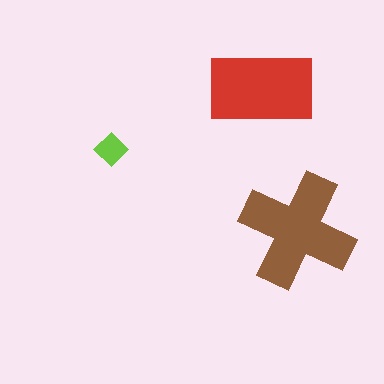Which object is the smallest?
The lime diamond.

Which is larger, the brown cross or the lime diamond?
The brown cross.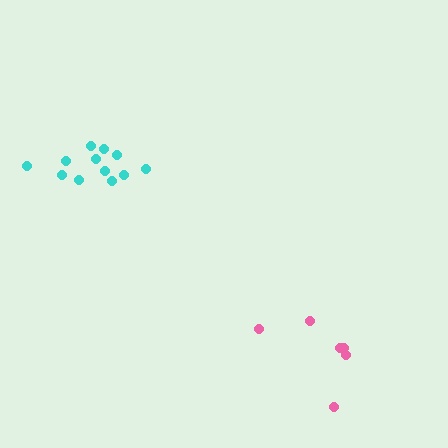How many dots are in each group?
Group 1: 6 dots, Group 2: 12 dots (18 total).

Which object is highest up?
The cyan cluster is topmost.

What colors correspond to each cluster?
The clusters are colored: pink, cyan.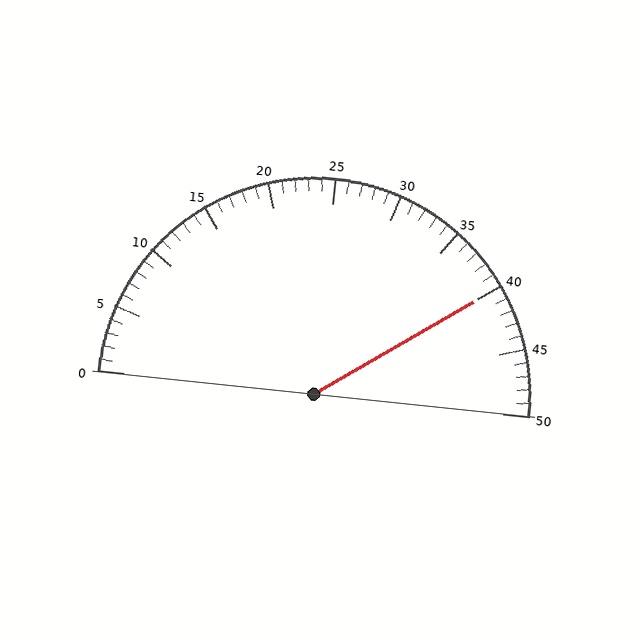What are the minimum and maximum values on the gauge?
The gauge ranges from 0 to 50.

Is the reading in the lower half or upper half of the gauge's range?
The reading is in the upper half of the range (0 to 50).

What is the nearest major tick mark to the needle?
The nearest major tick mark is 40.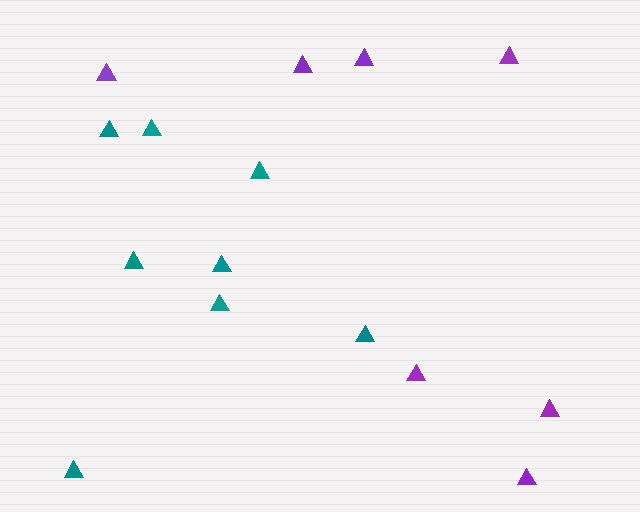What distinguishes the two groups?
There are 2 groups: one group of teal triangles (8) and one group of purple triangles (7).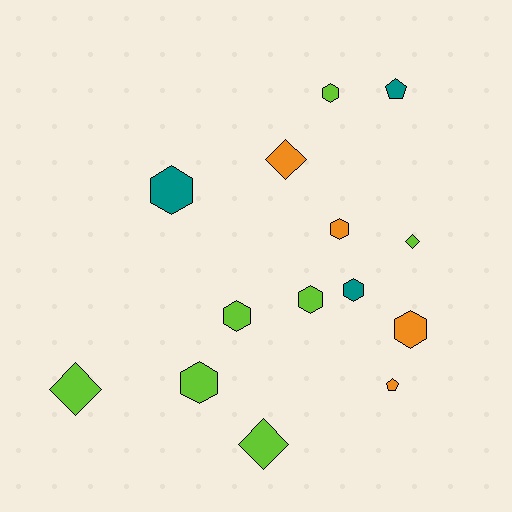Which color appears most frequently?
Lime, with 7 objects.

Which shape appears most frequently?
Hexagon, with 8 objects.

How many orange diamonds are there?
There is 1 orange diamond.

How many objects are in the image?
There are 14 objects.